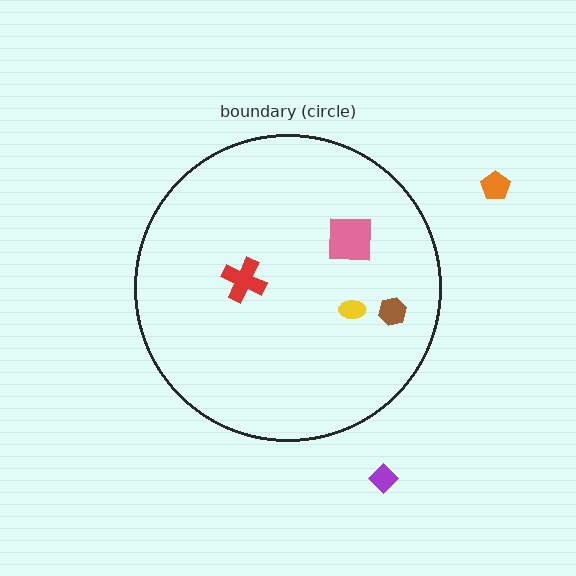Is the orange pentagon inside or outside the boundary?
Outside.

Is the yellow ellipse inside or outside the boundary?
Inside.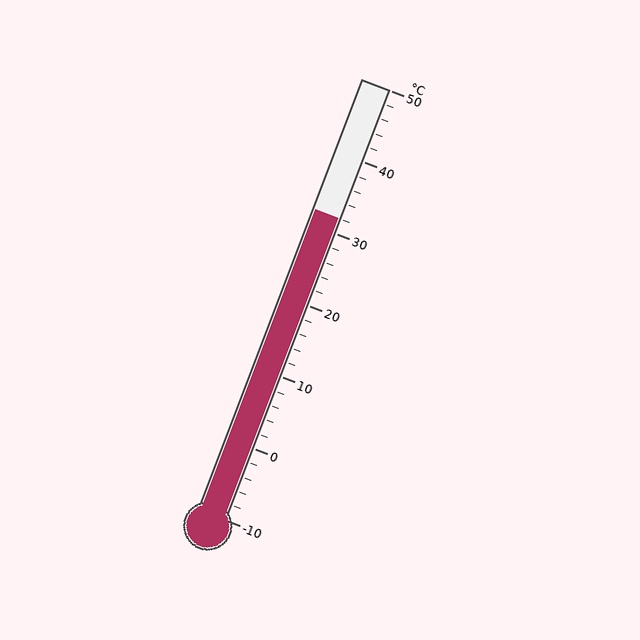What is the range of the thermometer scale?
The thermometer scale ranges from -10°C to 50°C.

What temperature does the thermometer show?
The thermometer shows approximately 32°C.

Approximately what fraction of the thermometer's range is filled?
The thermometer is filled to approximately 70% of its range.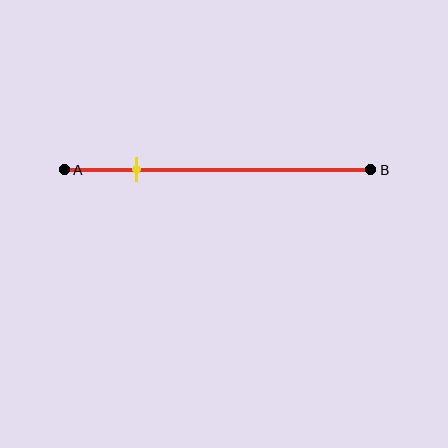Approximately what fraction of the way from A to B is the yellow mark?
The yellow mark is approximately 25% of the way from A to B.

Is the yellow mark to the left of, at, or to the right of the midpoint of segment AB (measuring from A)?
The yellow mark is to the left of the midpoint of segment AB.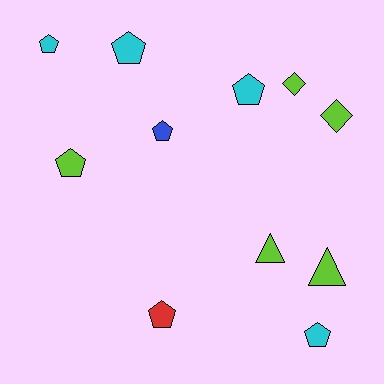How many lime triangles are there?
There are 2 lime triangles.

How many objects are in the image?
There are 11 objects.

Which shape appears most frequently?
Pentagon, with 7 objects.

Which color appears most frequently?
Lime, with 5 objects.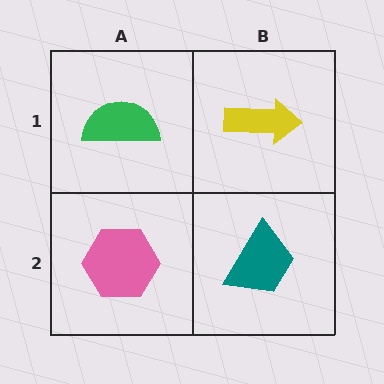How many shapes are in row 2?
2 shapes.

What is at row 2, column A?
A pink hexagon.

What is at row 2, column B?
A teal trapezoid.